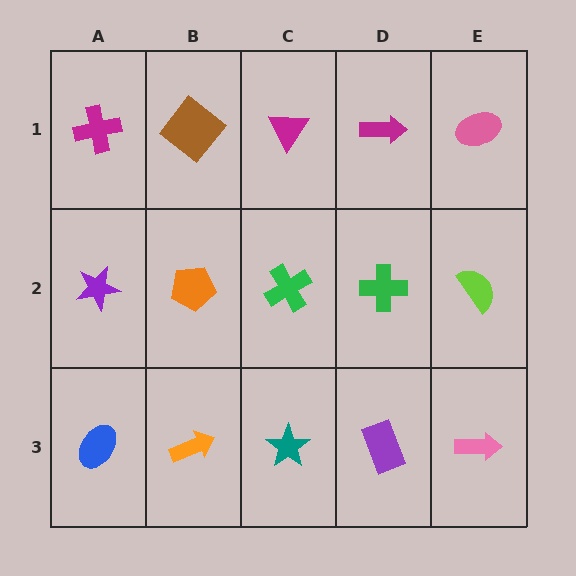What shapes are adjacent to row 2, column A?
A magenta cross (row 1, column A), a blue ellipse (row 3, column A), an orange pentagon (row 2, column B).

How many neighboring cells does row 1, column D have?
3.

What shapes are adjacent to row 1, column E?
A lime semicircle (row 2, column E), a magenta arrow (row 1, column D).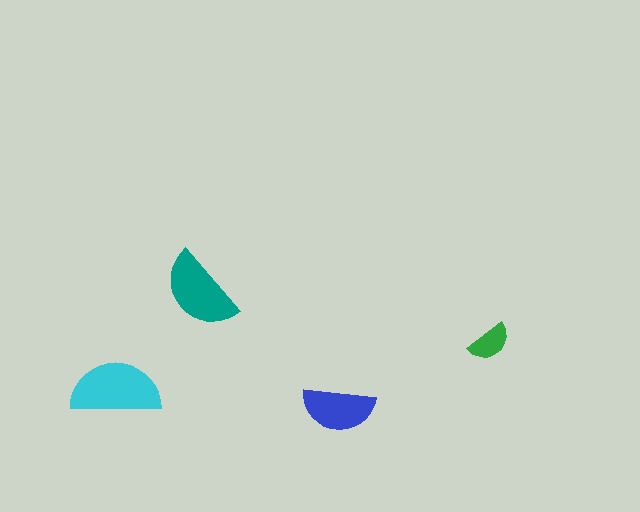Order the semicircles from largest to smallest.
the cyan one, the teal one, the blue one, the green one.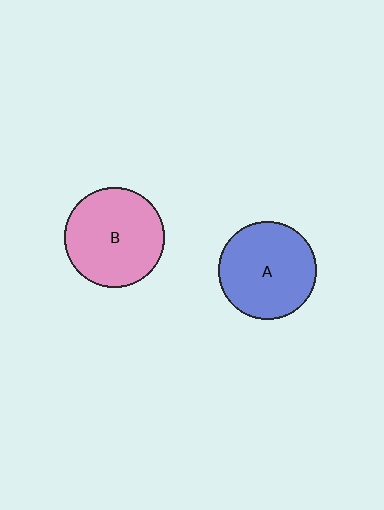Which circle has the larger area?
Circle B (pink).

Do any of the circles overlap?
No, none of the circles overlap.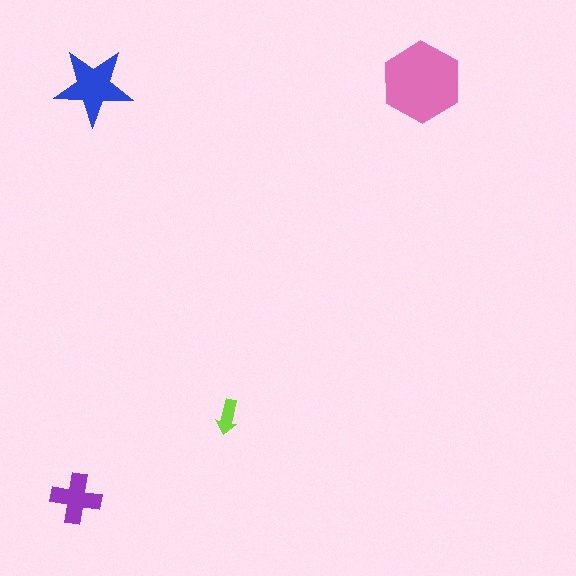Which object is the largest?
The pink hexagon.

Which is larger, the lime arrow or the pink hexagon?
The pink hexagon.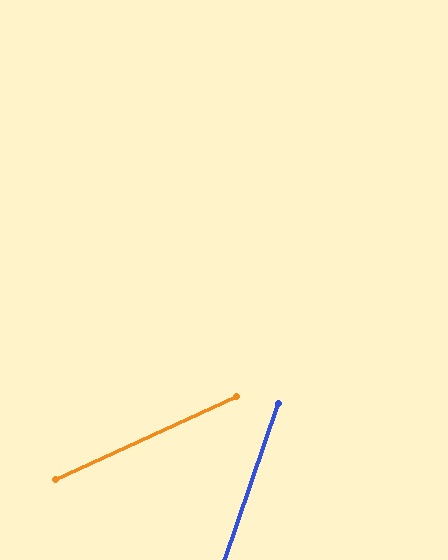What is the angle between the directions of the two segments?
Approximately 47 degrees.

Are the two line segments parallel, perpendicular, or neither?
Neither parallel nor perpendicular — they differ by about 47°.